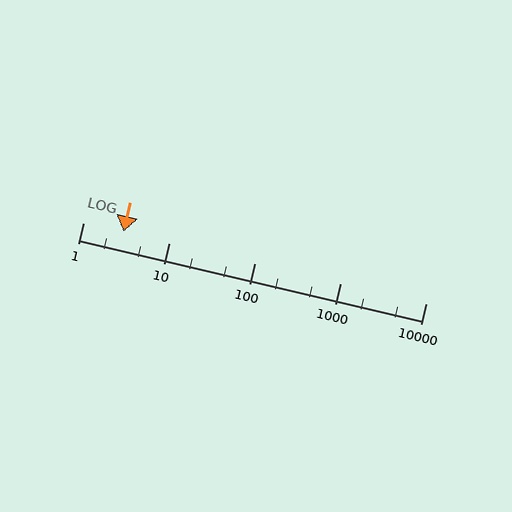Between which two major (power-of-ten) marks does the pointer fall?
The pointer is between 1 and 10.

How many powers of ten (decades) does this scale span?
The scale spans 4 decades, from 1 to 10000.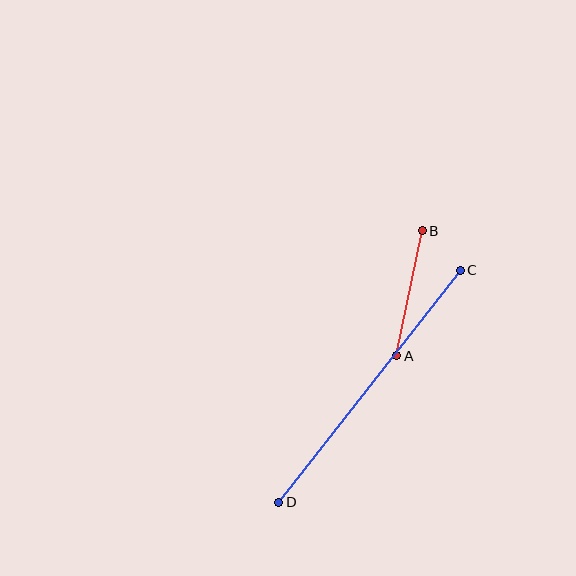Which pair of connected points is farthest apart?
Points C and D are farthest apart.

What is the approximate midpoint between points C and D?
The midpoint is at approximately (370, 386) pixels.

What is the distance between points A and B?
The distance is approximately 128 pixels.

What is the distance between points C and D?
The distance is approximately 295 pixels.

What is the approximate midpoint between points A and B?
The midpoint is at approximately (410, 293) pixels.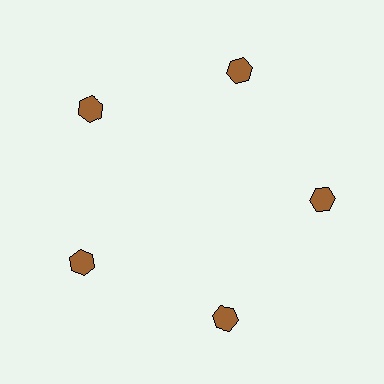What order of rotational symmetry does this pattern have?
This pattern has 5-fold rotational symmetry.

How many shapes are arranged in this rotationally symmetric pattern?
There are 5 shapes, arranged in 5 groups of 1.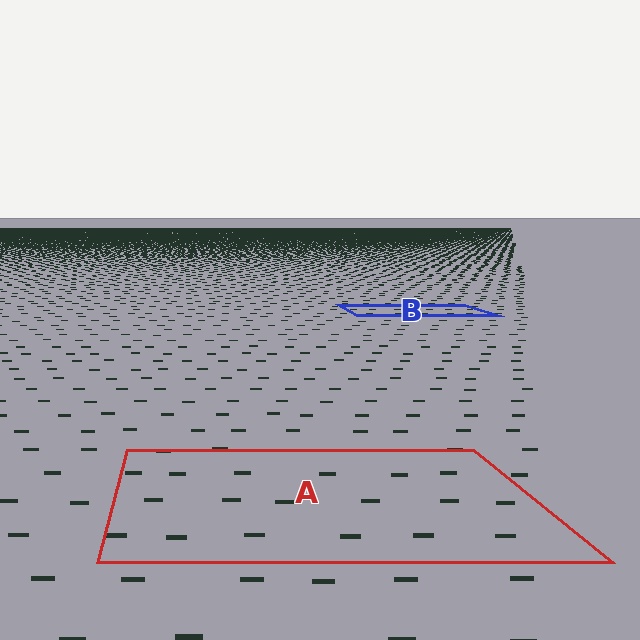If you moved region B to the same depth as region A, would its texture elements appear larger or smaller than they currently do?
They would appear larger. At a closer depth, the same texture elements are projected at a bigger on-screen size.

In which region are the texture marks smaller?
The texture marks are smaller in region B, because it is farther away.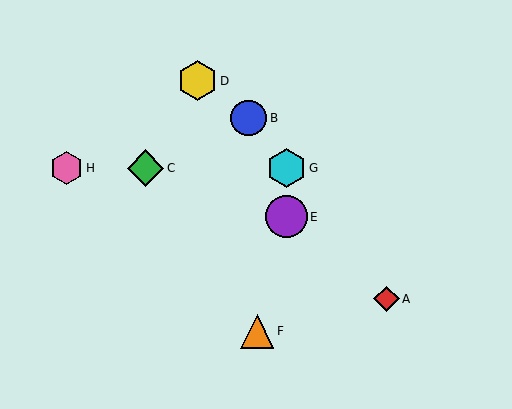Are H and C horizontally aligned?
Yes, both are at y≈168.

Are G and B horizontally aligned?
No, G is at y≈168 and B is at y≈118.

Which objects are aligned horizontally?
Objects C, G, H are aligned horizontally.